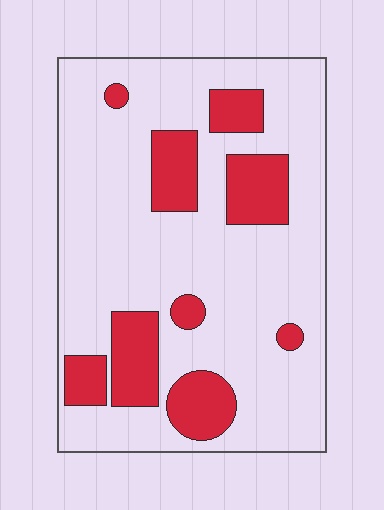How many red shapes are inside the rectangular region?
9.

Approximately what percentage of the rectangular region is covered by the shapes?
Approximately 20%.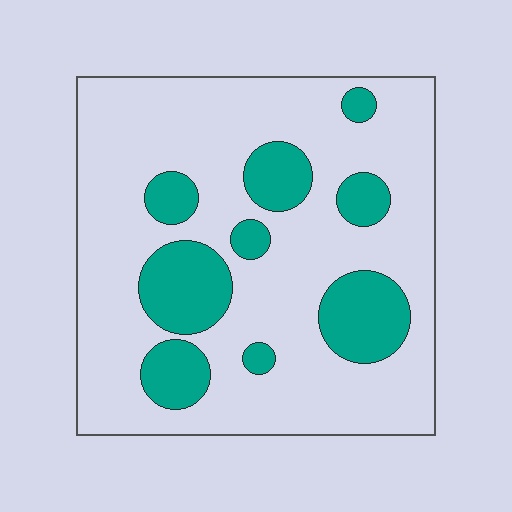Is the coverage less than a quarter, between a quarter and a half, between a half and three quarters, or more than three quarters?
Less than a quarter.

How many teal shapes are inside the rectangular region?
9.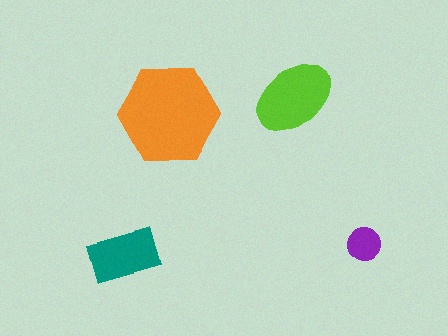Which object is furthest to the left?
The teal rectangle is leftmost.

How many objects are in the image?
There are 4 objects in the image.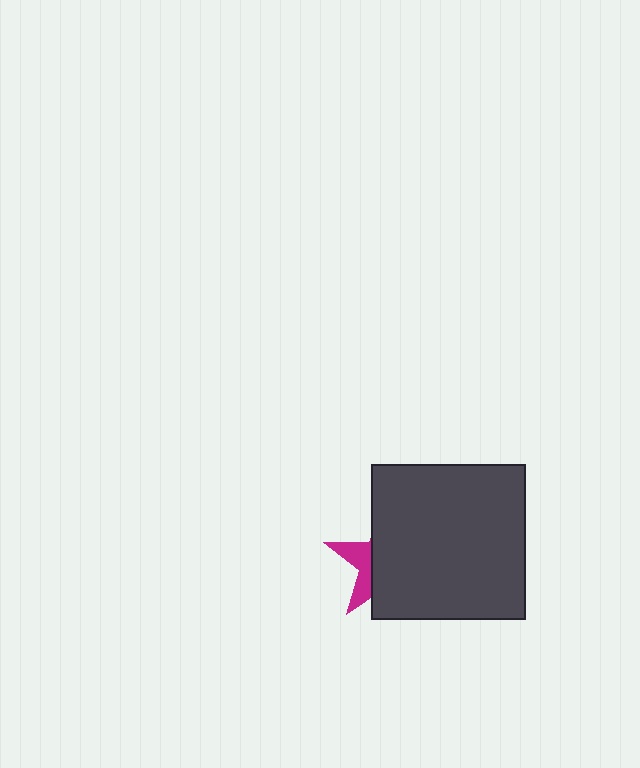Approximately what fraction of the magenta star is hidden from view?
Roughly 69% of the magenta star is hidden behind the dark gray square.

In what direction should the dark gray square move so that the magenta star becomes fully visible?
The dark gray square should move right. That is the shortest direction to clear the overlap and leave the magenta star fully visible.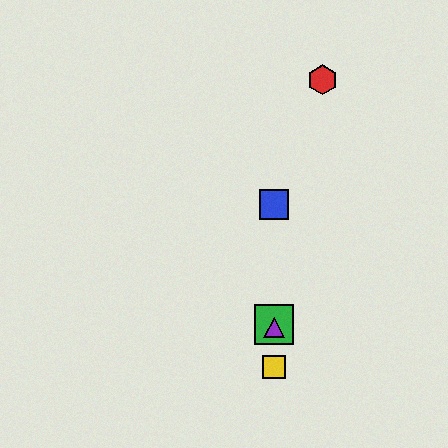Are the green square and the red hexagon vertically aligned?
No, the green square is at x≈274 and the red hexagon is at x≈323.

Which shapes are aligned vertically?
The blue square, the green square, the yellow square, the purple triangle are aligned vertically.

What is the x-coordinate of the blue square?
The blue square is at x≈274.